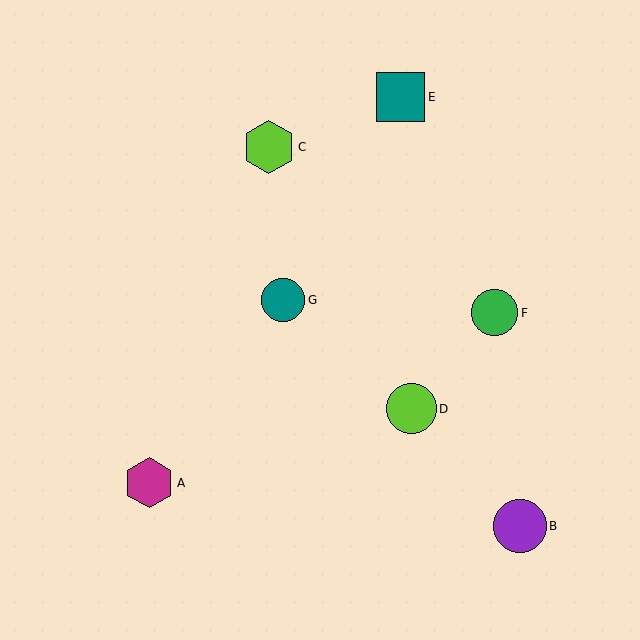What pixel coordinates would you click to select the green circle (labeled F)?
Click at (494, 313) to select the green circle F.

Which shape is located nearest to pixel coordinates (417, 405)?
The lime circle (labeled D) at (411, 409) is nearest to that location.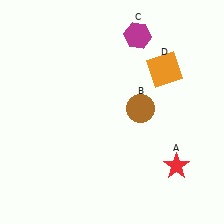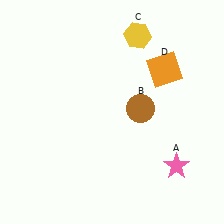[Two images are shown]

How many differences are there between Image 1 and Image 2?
There are 2 differences between the two images.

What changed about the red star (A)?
In Image 1, A is red. In Image 2, it changed to pink.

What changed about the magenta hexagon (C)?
In Image 1, C is magenta. In Image 2, it changed to yellow.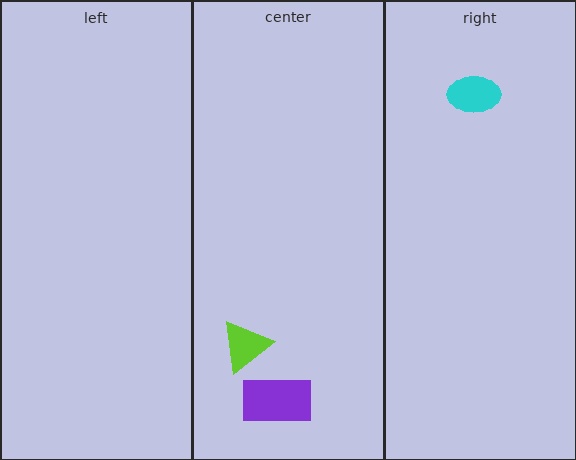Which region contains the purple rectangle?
The center region.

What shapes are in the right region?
The cyan ellipse.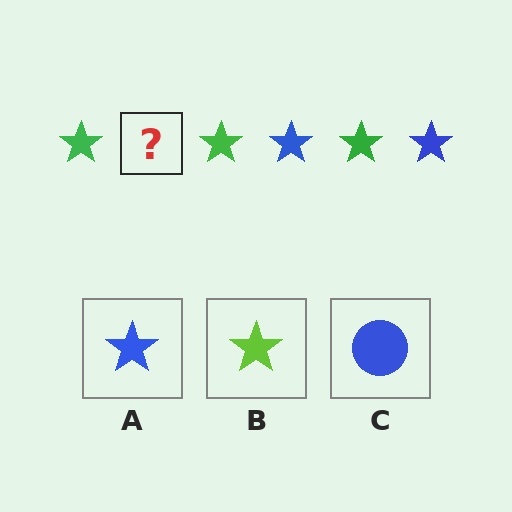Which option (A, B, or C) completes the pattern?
A.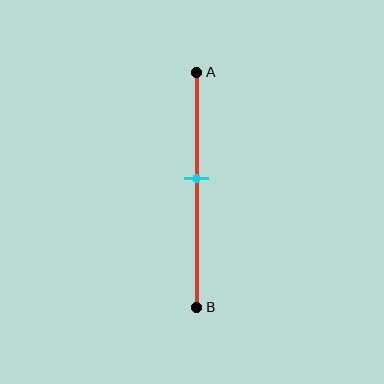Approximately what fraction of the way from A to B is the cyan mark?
The cyan mark is approximately 45% of the way from A to B.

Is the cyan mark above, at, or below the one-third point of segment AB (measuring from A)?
The cyan mark is below the one-third point of segment AB.